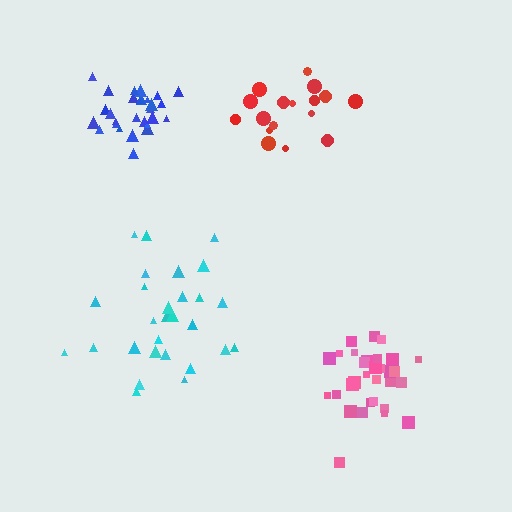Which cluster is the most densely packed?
Blue.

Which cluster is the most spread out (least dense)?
Cyan.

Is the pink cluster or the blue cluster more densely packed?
Blue.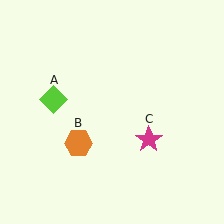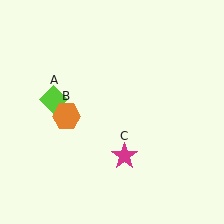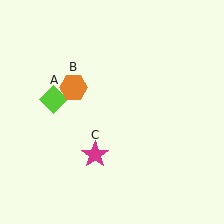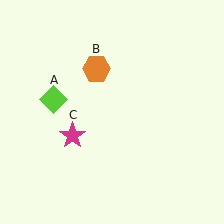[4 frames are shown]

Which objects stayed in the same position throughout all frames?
Lime diamond (object A) remained stationary.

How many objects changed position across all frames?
2 objects changed position: orange hexagon (object B), magenta star (object C).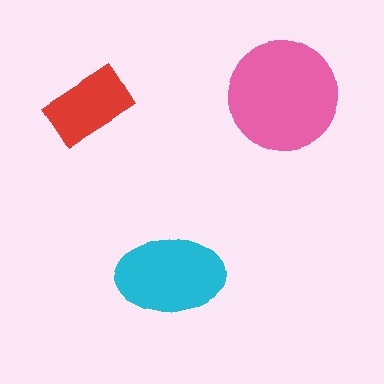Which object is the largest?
The pink circle.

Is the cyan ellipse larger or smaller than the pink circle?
Smaller.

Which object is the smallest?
The red rectangle.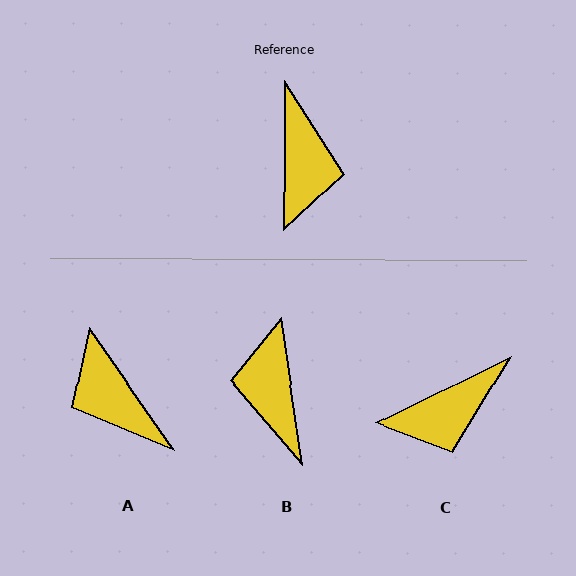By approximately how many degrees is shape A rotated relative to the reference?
Approximately 145 degrees clockwise.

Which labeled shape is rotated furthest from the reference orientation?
B, about 172 degrees away.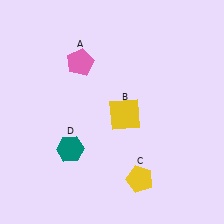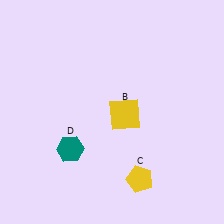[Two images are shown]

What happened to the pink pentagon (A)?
The pink pentagon (A) was removed in Image 2. It was in the top-left area of Image 1.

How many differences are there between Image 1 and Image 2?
There is 1 difference between the two images.